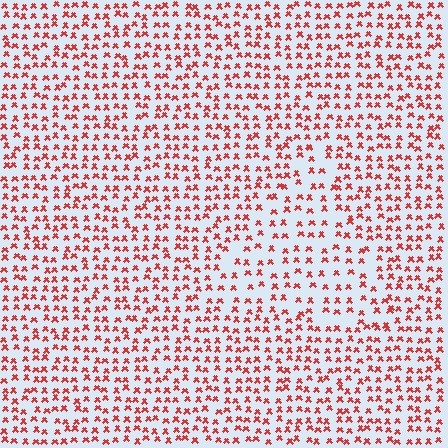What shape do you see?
I see a triangle.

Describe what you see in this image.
The image contains small red elements arranged at two different densities. A triangle-shaped region is visible where the elements are less densely packed than the surrounding area.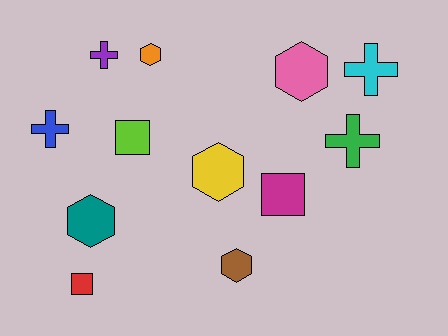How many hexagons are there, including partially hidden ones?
There are 5 hexagons.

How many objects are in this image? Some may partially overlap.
There are 12 objects.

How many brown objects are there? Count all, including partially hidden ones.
There is 1 brown object.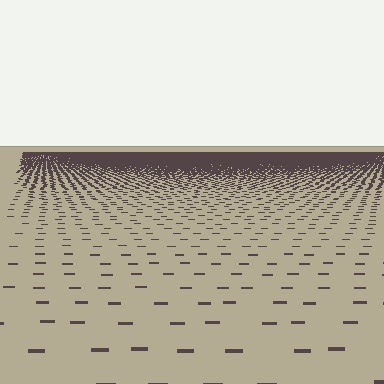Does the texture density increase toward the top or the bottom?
Density increases toward the top.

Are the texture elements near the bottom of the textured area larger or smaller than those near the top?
Larger. Near the bottom, elements are closer to the viewer and appear at a bigger on-screen size.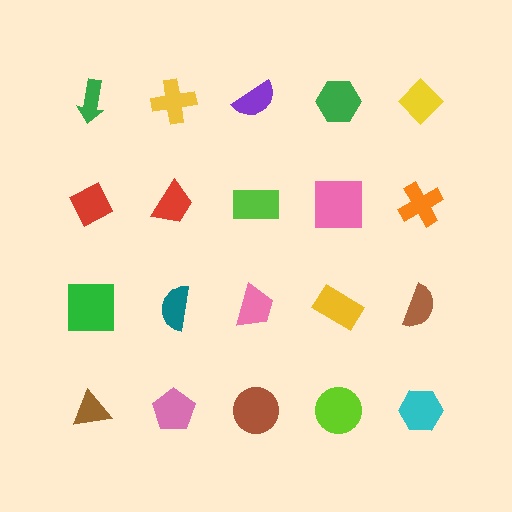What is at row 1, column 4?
A green hexagon.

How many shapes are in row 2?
5 shapes.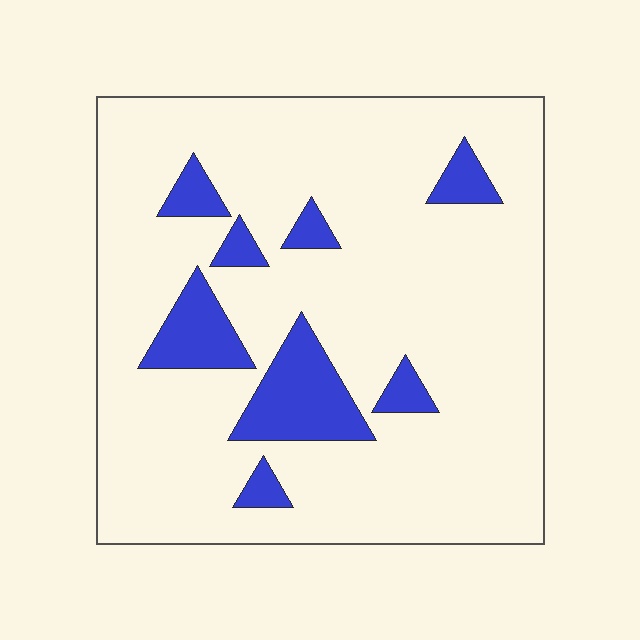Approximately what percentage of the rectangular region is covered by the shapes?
Approximately 15%.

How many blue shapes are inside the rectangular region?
8.